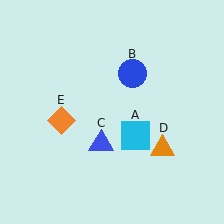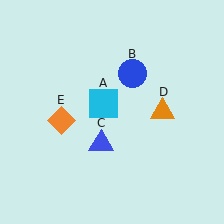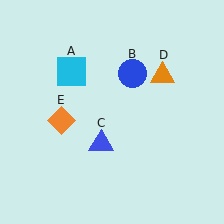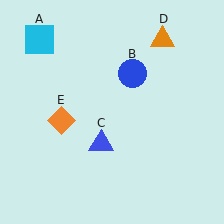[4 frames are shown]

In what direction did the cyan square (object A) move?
The cyan square (object A) moved up and to the left.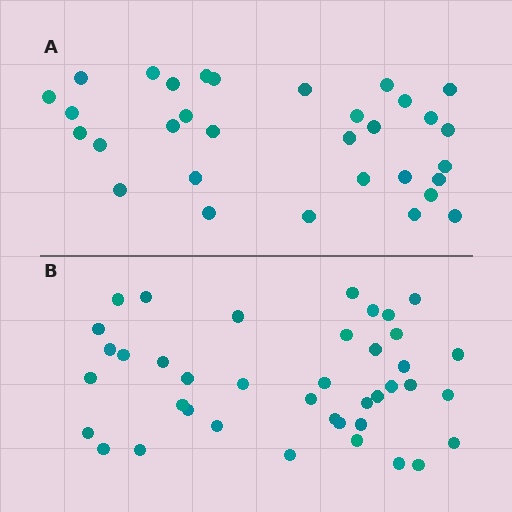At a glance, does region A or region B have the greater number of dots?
Region B (the bottom region) has more dots.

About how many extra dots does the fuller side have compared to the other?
Region B has roughly 8 or so more dots than region A.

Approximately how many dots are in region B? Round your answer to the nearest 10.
About 40 dots.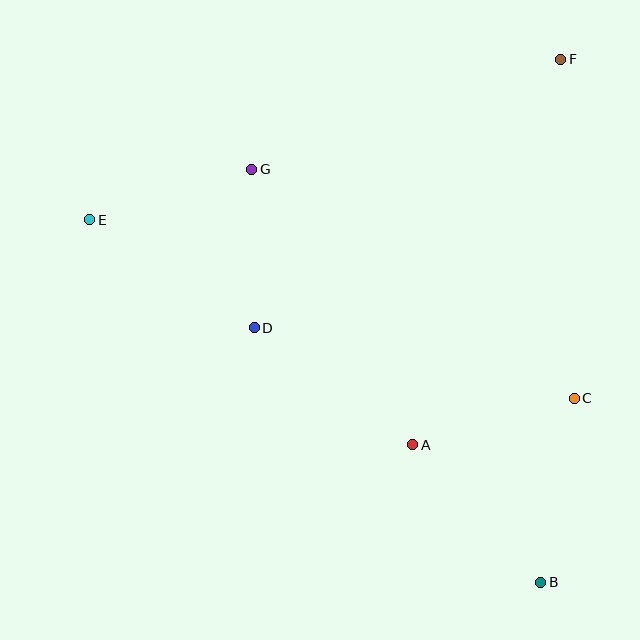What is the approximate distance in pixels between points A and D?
The distance between A and D is approximately 197 pixels.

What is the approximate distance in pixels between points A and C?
The distance between A and C is approximately 168 pixels.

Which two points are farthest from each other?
Points B and E are farthest from each other.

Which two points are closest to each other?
Points D and G are closest to each other.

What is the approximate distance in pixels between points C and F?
The distance between C and F is approximately 339 pixels.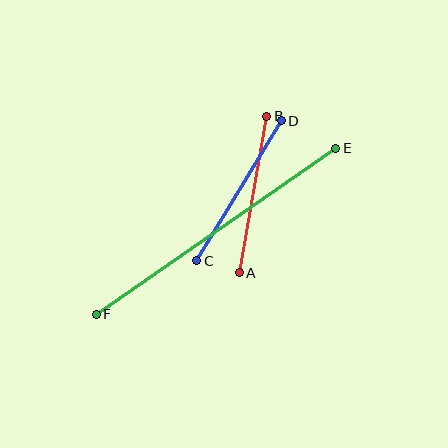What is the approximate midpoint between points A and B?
The midpoint is at approximately (253, 194) pixels.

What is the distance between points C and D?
The distance is approximately 164 pixels.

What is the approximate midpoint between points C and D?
The midpoint is at approximately (239, 191) pixels.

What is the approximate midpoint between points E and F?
The midpoint is at approximately (216, 231) pixels.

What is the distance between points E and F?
The distance is approximately 291 pixels.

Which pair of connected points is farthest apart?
Points E and F are farthest apart.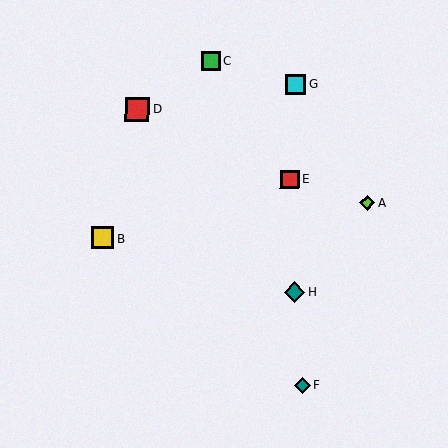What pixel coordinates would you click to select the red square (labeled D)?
Click at (137, 109) to select the red square D.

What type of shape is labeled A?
Shape A is a lime diamond.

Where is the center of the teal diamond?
The center of the teal diamond is at (302, 386).